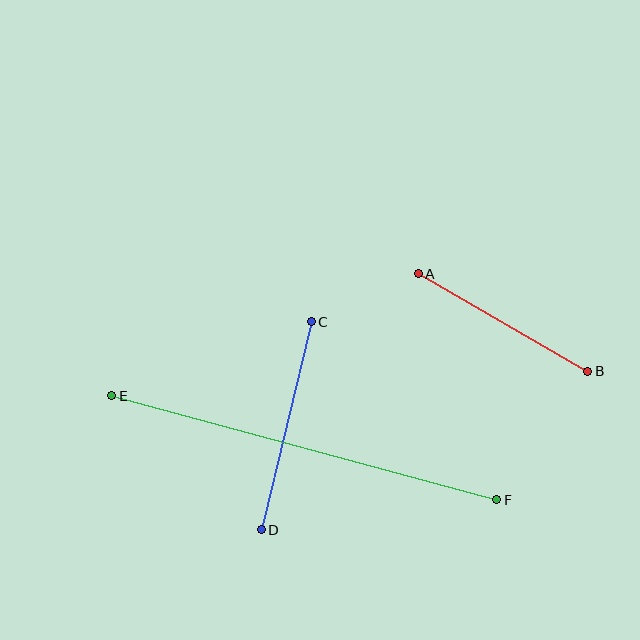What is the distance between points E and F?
The distance is approximately 399 pixels.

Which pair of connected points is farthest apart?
Points E and F are farthest apart.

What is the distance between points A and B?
The distance is approximately 196 pixels.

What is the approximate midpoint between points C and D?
The midpoint is at approximately (286, 426) pixels.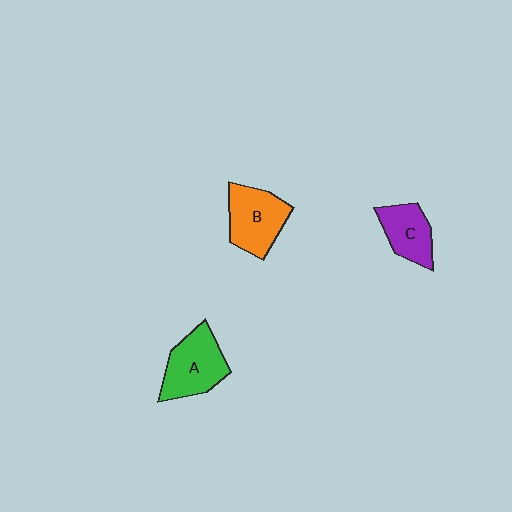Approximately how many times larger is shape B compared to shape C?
Approximately 1.3 times.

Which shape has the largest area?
Shape A (green).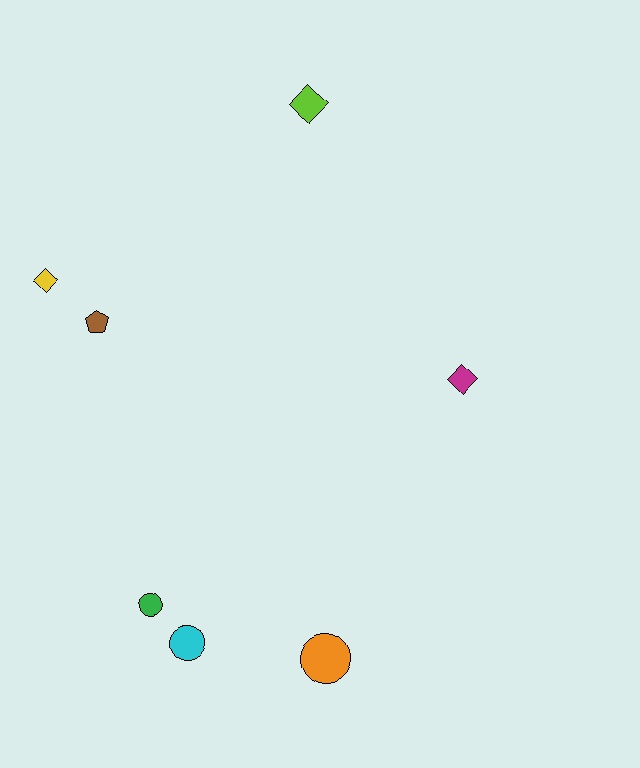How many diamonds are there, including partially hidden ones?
There are 3 diamonds.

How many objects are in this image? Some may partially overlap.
There are 7 objects.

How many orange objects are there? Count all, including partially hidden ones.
There is 1 orange object.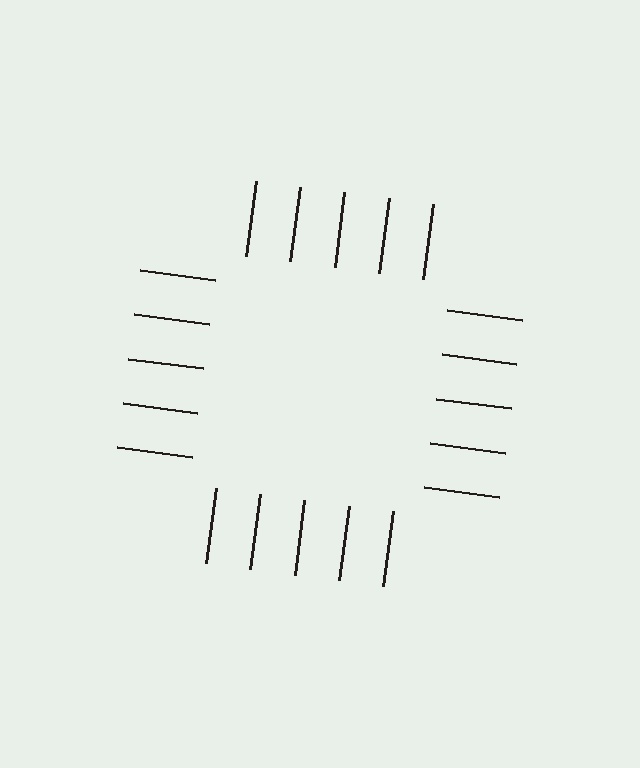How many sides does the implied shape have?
4 sides — the line-ends trace a square.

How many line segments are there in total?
20 — 5 along each of the 4 edges.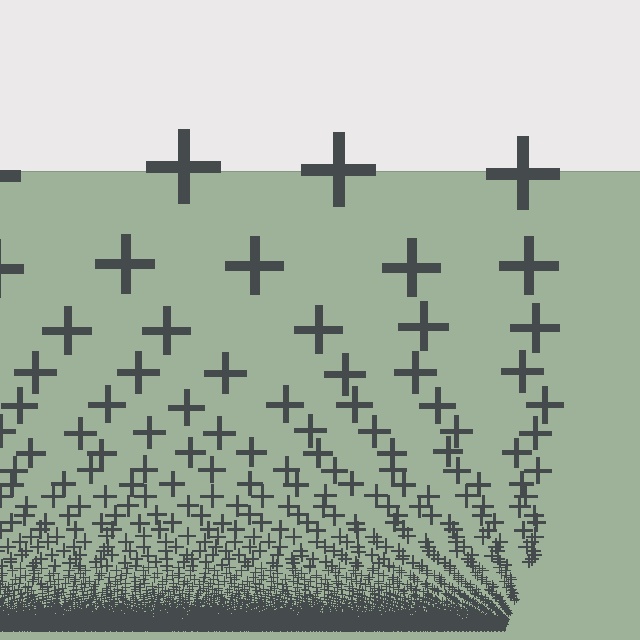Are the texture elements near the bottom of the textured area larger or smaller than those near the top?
Smaller. The gradient is inverted — elements near the bottom are smaller and denser.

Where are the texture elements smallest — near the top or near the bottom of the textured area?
Near the bottom.